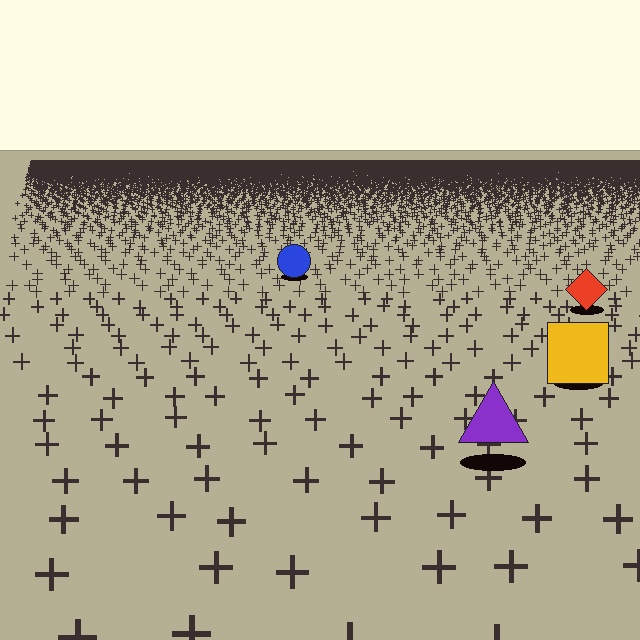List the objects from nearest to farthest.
From nearest to farthest: the purple triangle, the yellow square, the red diamond, the blue circle.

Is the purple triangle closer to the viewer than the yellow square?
Yes. The purple triangle is closer — you can tell from the texture gradient: the ground texture is coarser near it.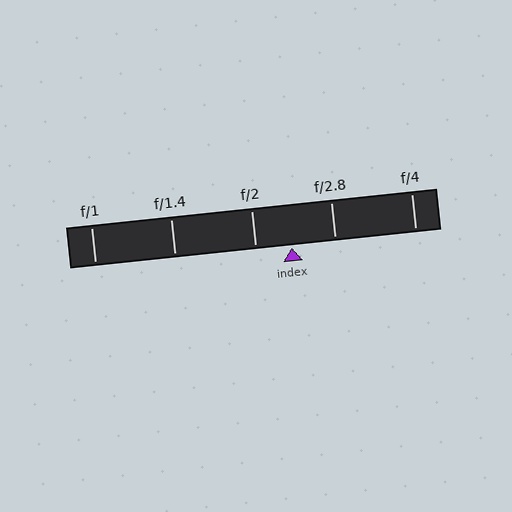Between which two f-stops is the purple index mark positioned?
The index mark is between f/2 and f/2.8.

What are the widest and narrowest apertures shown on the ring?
The widest aperture shown is f/1 and the narrowest is f/4.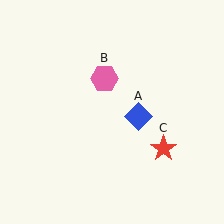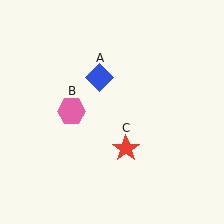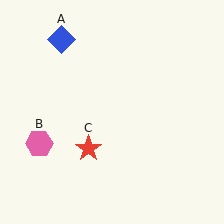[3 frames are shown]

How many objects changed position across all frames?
3 objects changed position: blue diamond (object A), pink hexagon (object B), red star (object C).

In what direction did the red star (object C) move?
The red star (object C) moved left.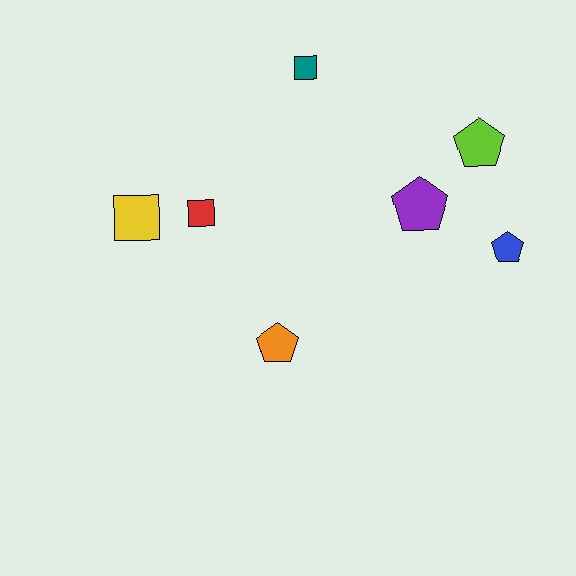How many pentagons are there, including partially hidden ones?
There are 4 pentagons.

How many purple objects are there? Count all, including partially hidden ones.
There is 1 purple object.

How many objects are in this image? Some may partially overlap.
There are 7 objects.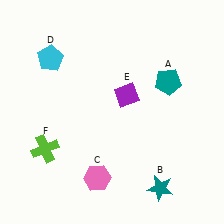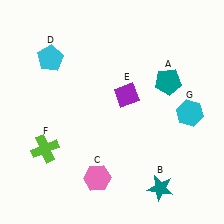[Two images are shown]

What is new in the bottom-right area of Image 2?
A cyan hexagon (G) was added in the bottom-right area of Image 2.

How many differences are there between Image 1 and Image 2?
There is 1 difference between the two images.